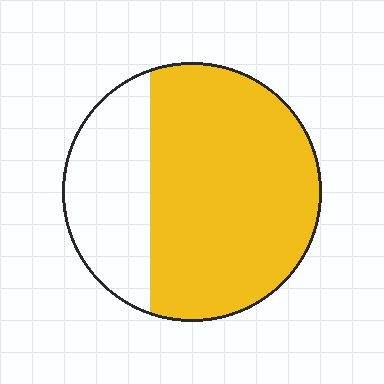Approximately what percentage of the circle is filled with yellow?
Approximately 70%.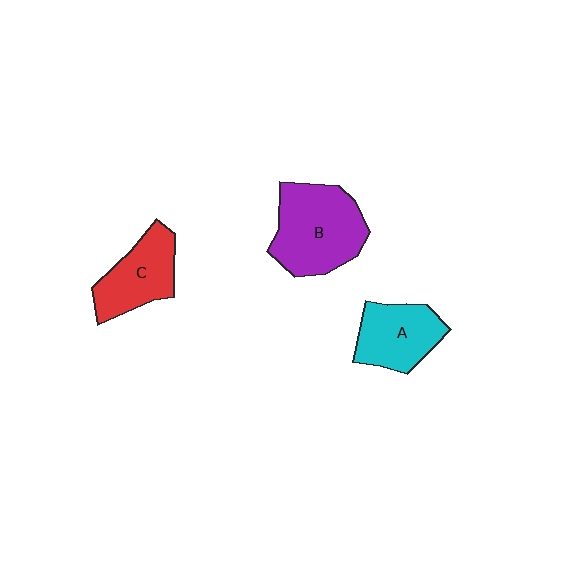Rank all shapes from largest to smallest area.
From largest to smallest: B (purple), C (red), A (cyan).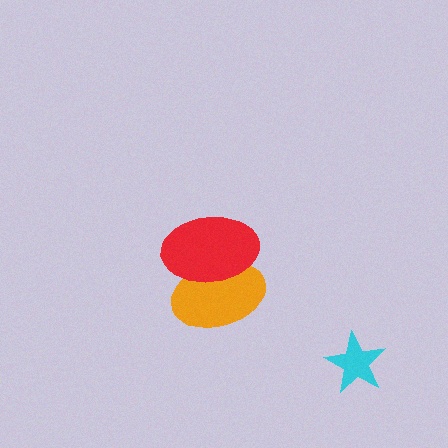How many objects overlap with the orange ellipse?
1 object overlaps with the orange ellipse.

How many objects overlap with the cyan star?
0 objects overlap with the cyan star.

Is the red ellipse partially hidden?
No, no other shape covers it.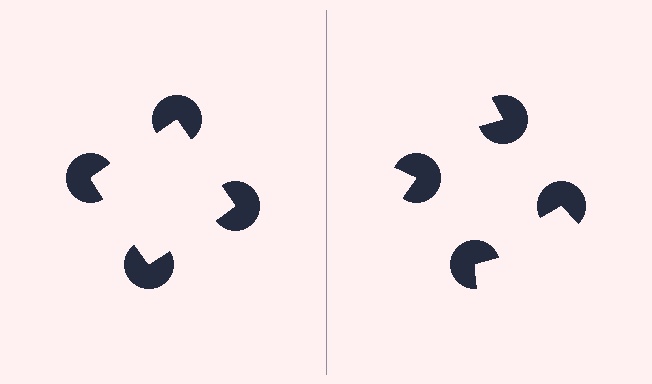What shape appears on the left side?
An illusory square.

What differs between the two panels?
The pac-man discs are positioned identically on both sides; only the wedge orientations differ. On the left they align to a square; on the right they are misaligned.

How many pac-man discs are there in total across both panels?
8 — 4 on each side.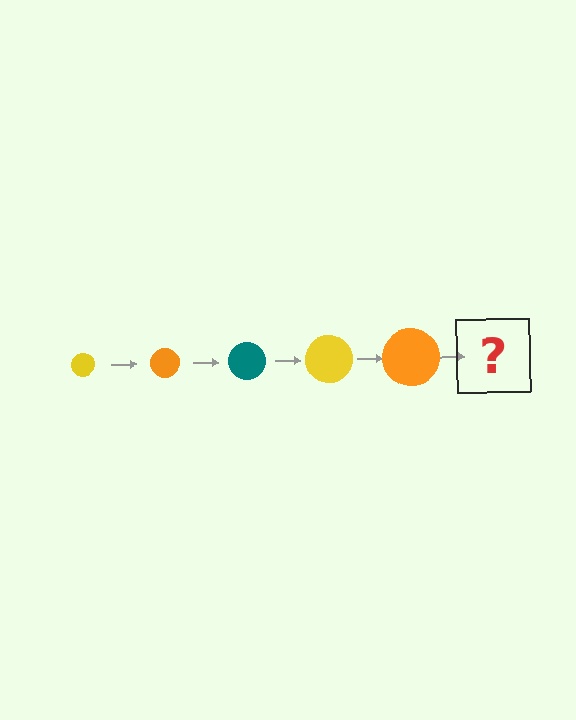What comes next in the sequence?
The next element should be a teal circle, larger than the previous one.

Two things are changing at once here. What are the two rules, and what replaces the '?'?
The two rules are that the circle grows larger each step and the color cycles through yellow, orange, and teal. The '?' should be a teal circle, larger than the previous one.